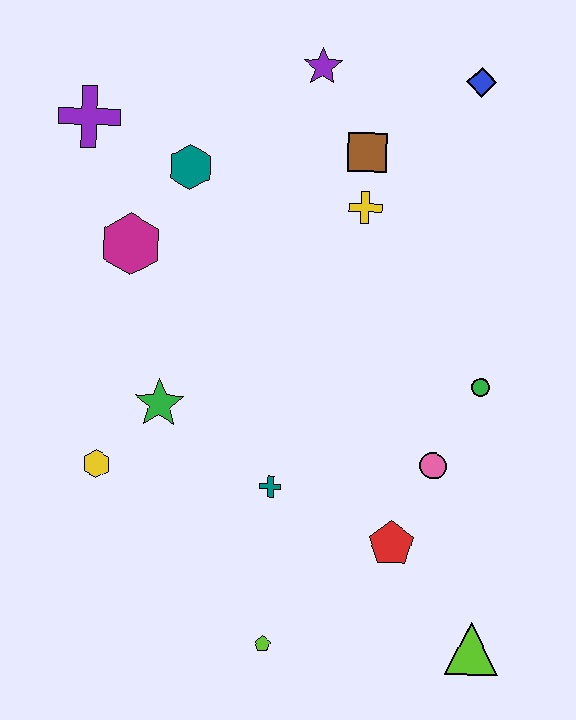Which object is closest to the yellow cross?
The brown square is closest to the yellow cross.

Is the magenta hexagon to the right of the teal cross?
No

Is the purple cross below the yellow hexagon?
No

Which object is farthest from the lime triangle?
The purple cross is farthest from the lime triangle.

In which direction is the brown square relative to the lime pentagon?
The brown square is above the lime pentagon.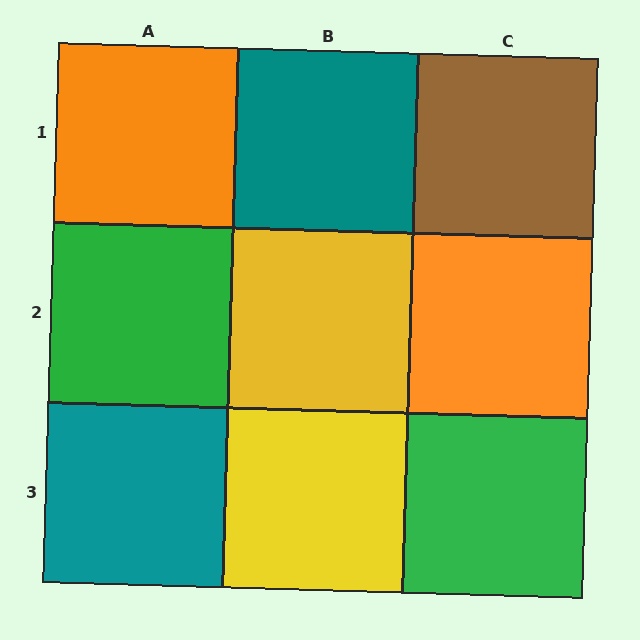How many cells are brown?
1 cell is brown.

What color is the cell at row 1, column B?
Teal.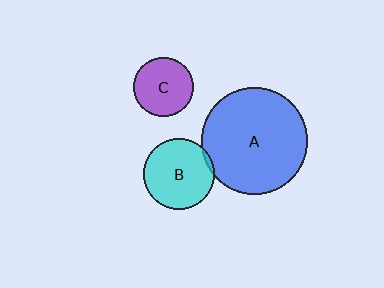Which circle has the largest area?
Circle A (blue).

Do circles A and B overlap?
Yes.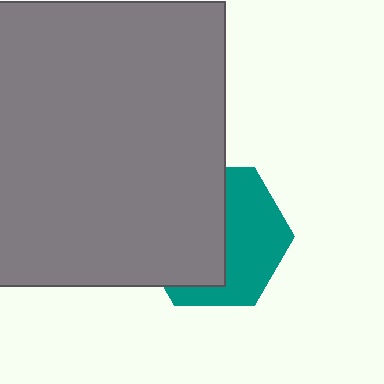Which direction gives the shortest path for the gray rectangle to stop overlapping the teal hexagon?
Moving left gives the shortest separation.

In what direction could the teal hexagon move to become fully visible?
The teal hexagon could move right. That would shift it out from behind the gray rectangle entirely.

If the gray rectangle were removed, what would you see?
You would see the complete teal hexagon.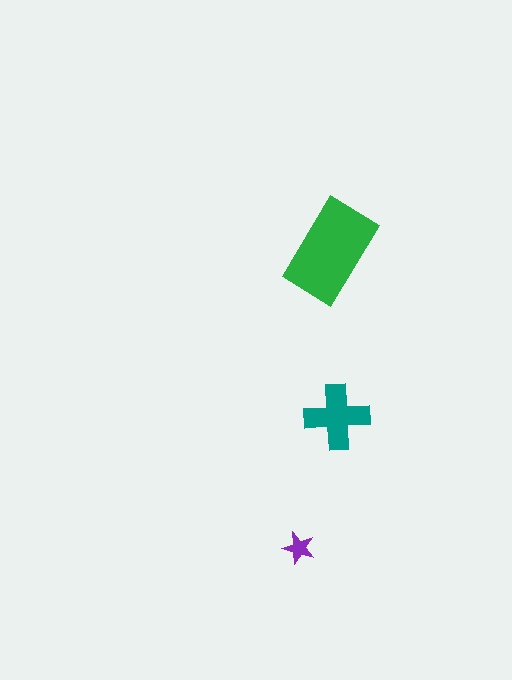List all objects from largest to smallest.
The green rectangle, the teal cross, the purple star.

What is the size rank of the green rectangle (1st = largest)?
1st.